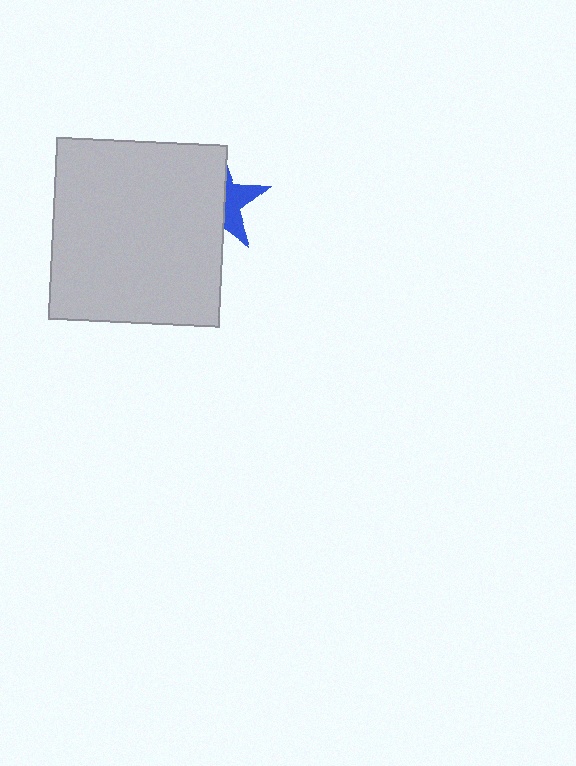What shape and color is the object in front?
The object in front is a light gray rectangle.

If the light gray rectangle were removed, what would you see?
You would see the complete blue star.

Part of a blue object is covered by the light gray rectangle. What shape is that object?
It is a star.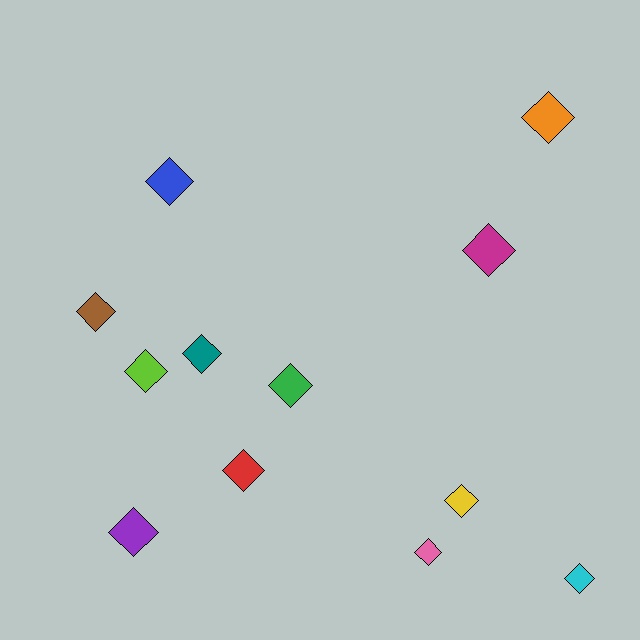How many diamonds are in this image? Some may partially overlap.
There are 12 diamonds.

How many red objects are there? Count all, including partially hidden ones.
There is 1 red object.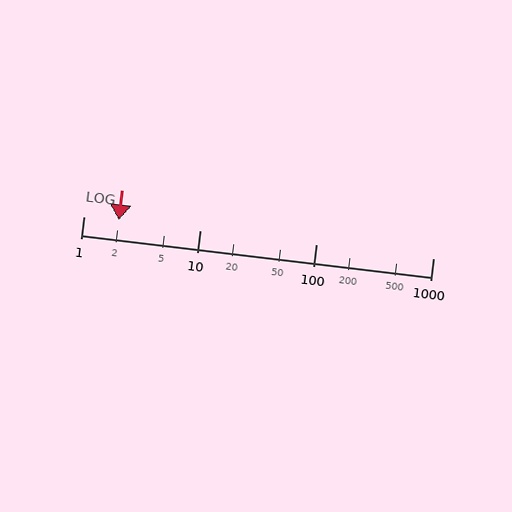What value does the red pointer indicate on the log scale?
The pointer indicates approximately 2.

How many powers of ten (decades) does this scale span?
The scale spans 3 decades, from 1 to 1000.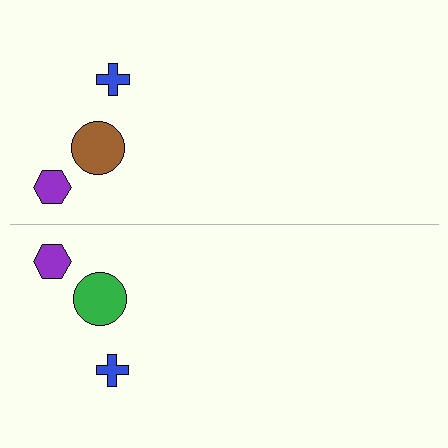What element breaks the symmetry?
The green circle on the bottom side breaks the symmetry — its mirror counterpart is brown.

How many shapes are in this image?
There are 6 shapes in this image.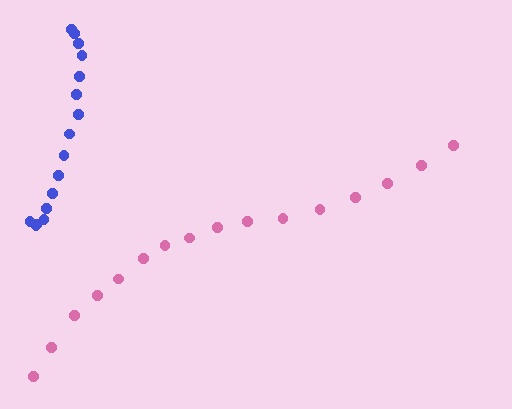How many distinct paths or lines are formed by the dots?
There are 2 distinct paths.